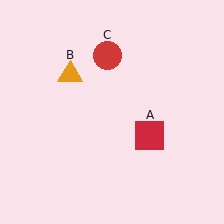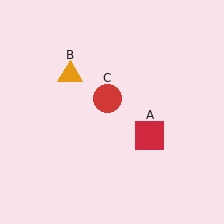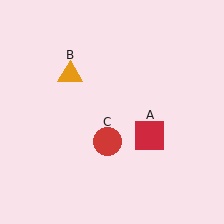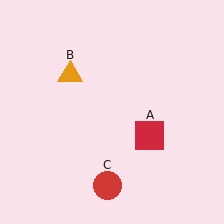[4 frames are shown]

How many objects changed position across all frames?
1 object changed position: red circle (object C).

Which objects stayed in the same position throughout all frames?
Red square (object A) and orange triangle (object B) remained stationary.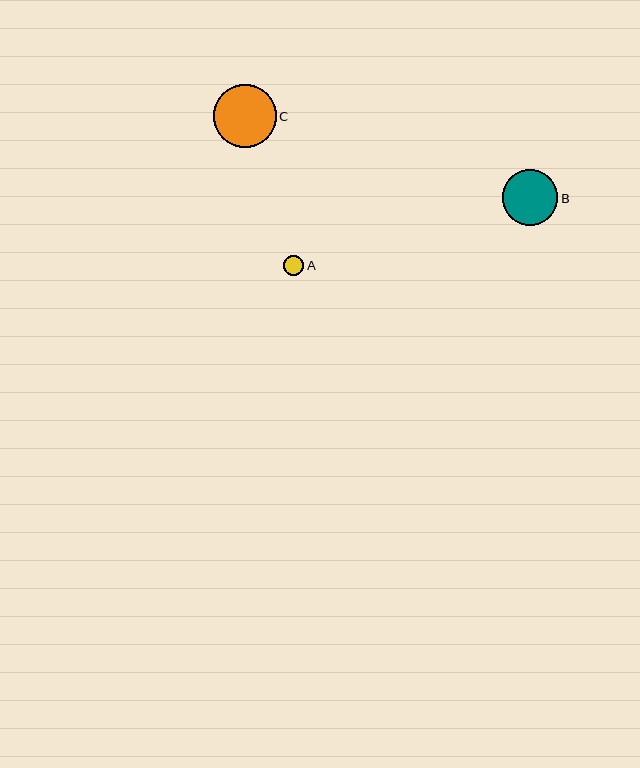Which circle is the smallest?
Circle A is the smallest with a size of approximately 20 pixels.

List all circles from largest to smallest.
From largest to smallest: C, B, A.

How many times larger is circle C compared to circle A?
Circle C is approximately 3.1 times the size of circle A.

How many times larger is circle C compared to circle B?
Circle C is approximately 1.1 times the size of circle B.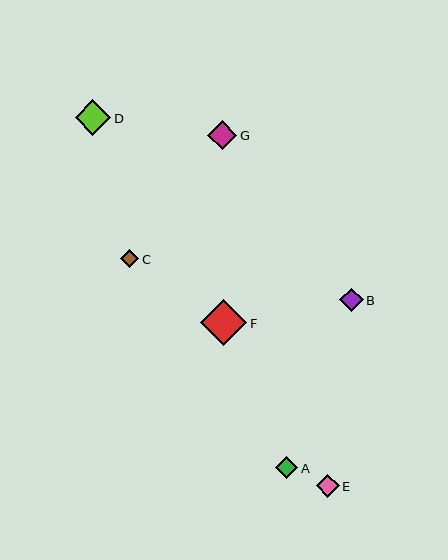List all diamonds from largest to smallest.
From largest to smallest: F, D, G, B, E, A, C.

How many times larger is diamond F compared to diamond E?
Diamond F is approximately 2.0 times the size of diamond E.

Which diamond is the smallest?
Diamond C is the smallest with a size of approximately 18 pixels.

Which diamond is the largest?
Diamond F is the largest with a size of approximately 46 pixels.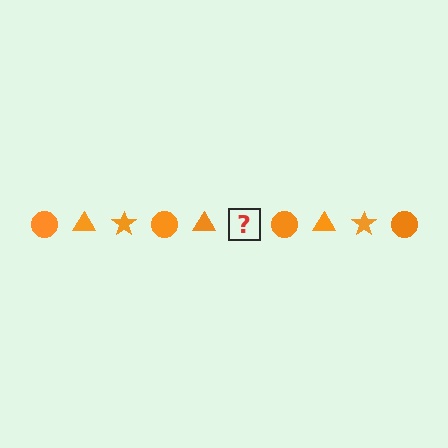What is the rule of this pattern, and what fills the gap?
The rule is that the pattern cycles through circle, triangle, star shapes in orange. The gap should be filled with an orange star.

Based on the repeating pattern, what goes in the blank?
The blank should be an orange star.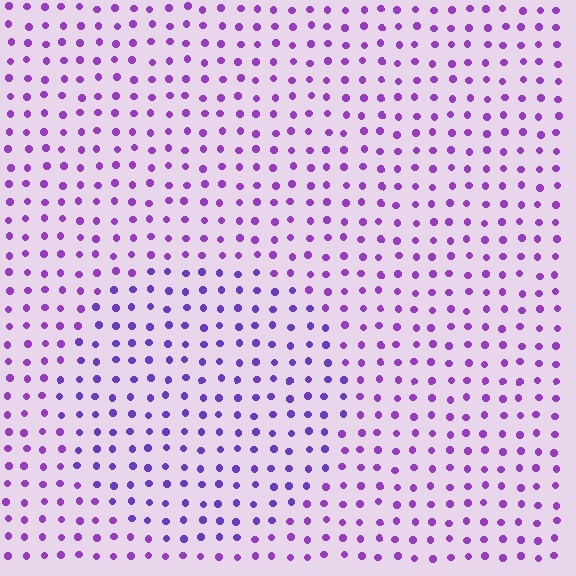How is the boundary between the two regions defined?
The boundary is defined purely by a slight shift in hue (about 20 degrees). Spacing, size, and orientation are identical on both sides.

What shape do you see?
I see a circle.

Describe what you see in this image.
The image is filled with small purple elements in a uniform arrangement. A circle-shaped region is visible where the elements are tinted to a slightly different hue, forming a subtle color boundary.